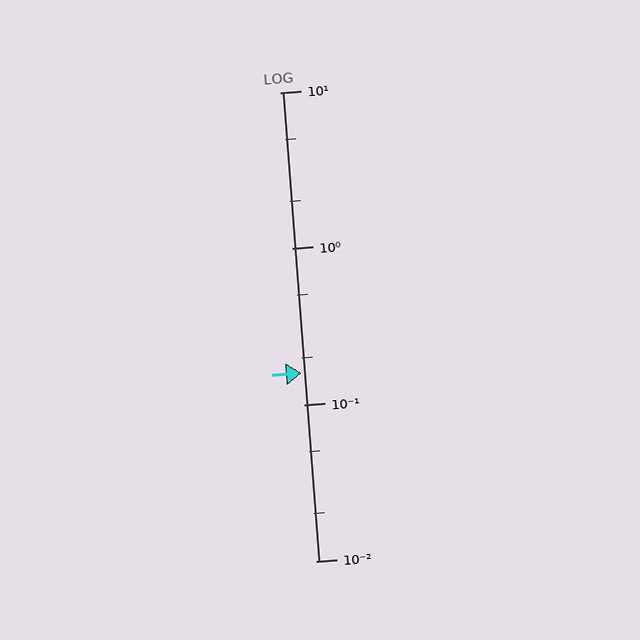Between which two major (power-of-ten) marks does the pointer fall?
The pointer is between 0.1 and 1.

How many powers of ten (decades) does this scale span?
The scale spans 3 decades, from 0.01 to 10.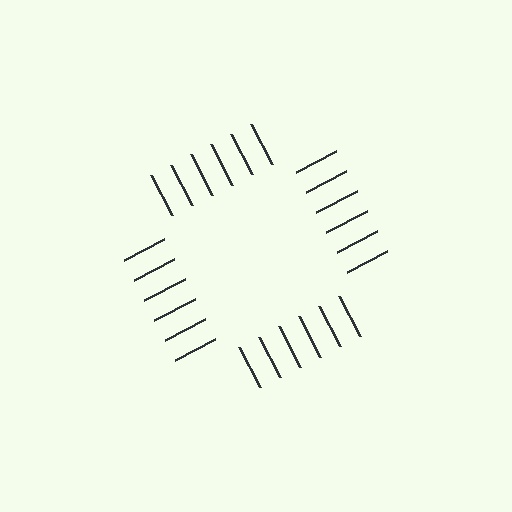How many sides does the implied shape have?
4 sides — the line-ends trace a square.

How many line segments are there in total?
24 — 6 along each of the 4 edges.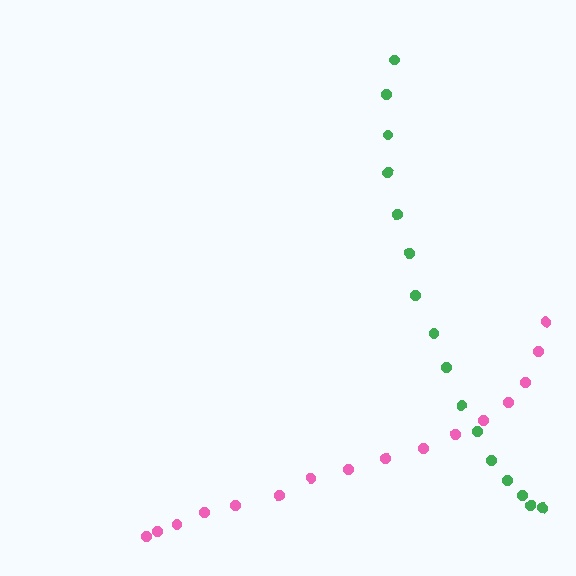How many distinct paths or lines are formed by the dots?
There are 2 distinct paths.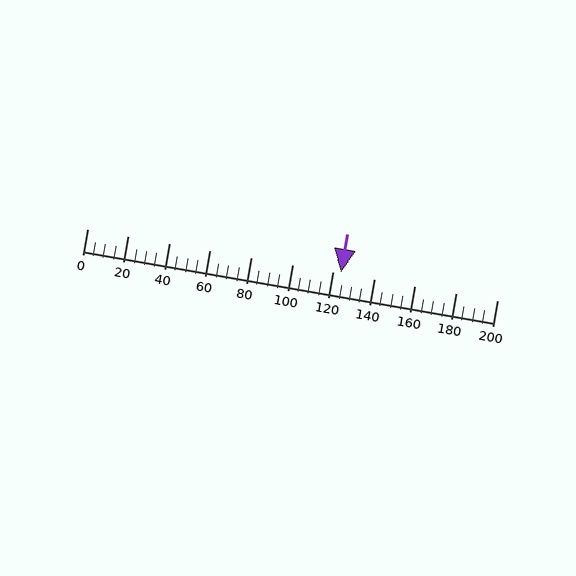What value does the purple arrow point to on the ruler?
The purple arrow points to approximately 124.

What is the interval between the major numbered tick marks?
The major tick marks are spaced 20 units apart.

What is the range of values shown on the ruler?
The ruler shows values from 0 to 200.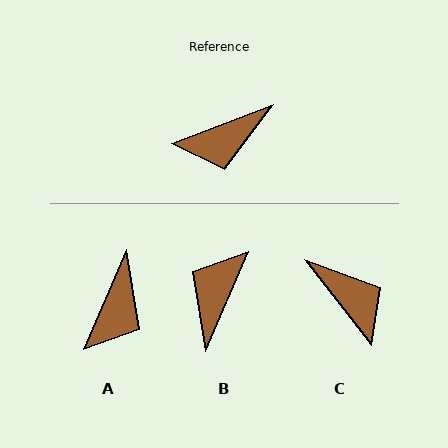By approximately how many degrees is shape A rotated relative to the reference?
Approximately 46 degrees counter-clockwise.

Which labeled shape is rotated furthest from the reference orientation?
B, about 134 degrees away.